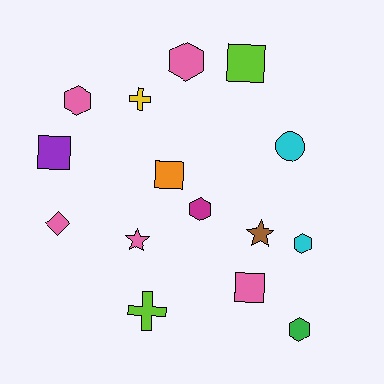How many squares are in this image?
There are 4 squares.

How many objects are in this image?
There are 15 objects.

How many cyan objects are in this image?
There are 2 cyan objects.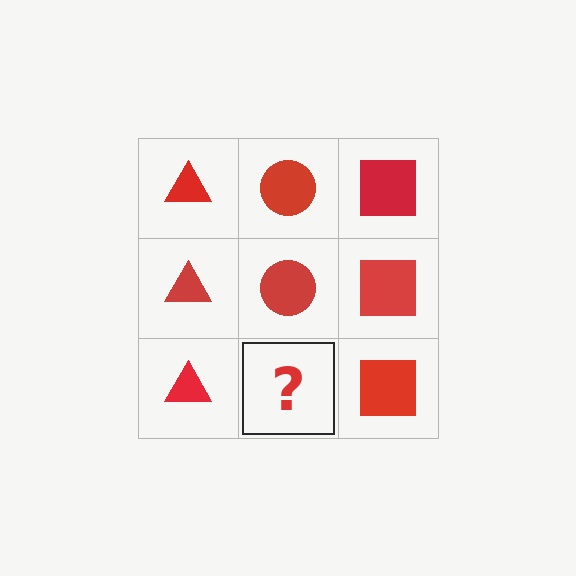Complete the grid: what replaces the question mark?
The question mark should be replaced with a red circle.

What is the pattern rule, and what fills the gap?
The rule is that each column has a consistent shape. The gap should be filled with a red circle.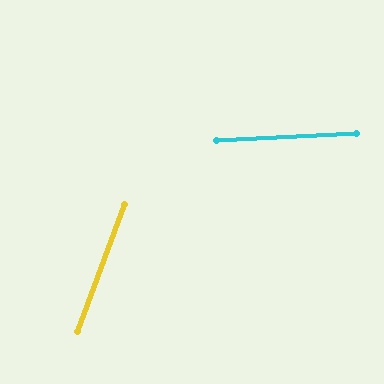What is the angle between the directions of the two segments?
Approximately 67 degrees.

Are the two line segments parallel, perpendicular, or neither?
Neither parallel nor perpendicular — they differ by about 67°.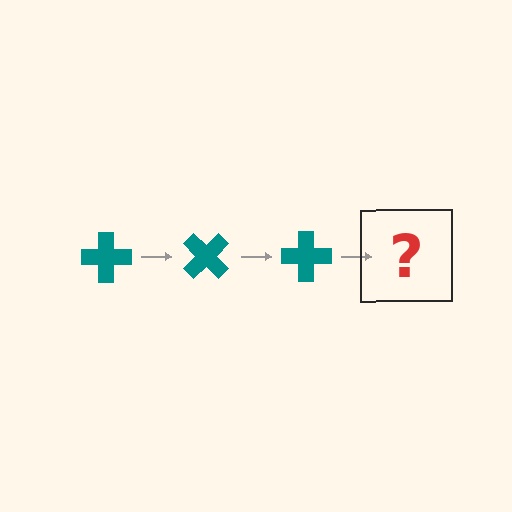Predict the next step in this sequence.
The next step is a teal cross rotated 135 degrees.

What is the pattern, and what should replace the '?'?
The pattern is that the cross rotates 45 degrees each step. The '?' should be a teal cross rotated 135 degrees.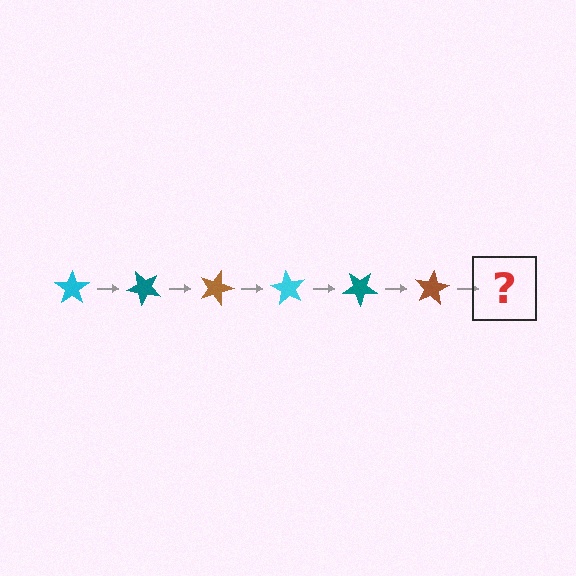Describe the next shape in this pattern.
It should be a cyan star, rotated 270 degrees from the start.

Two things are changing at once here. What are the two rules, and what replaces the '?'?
The two rules are that it rotates 45 degrees each step and the color cycles through cyan, teal, and brown. The '?' should be a cyan star, rotated 270 degrees from the start.